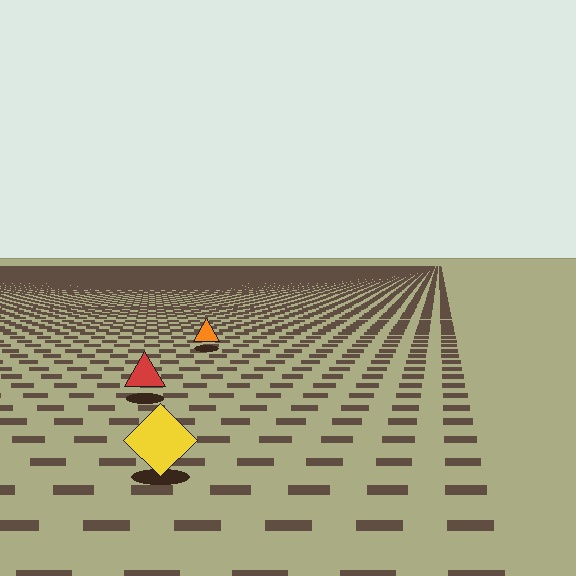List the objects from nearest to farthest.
From nearest to farthest: the yellow diamond, the red triangle, the orange triangle.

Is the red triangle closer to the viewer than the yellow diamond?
No. The yellow diamond is closer — you can tell from the texture gradient: the ground texture is coarser near it.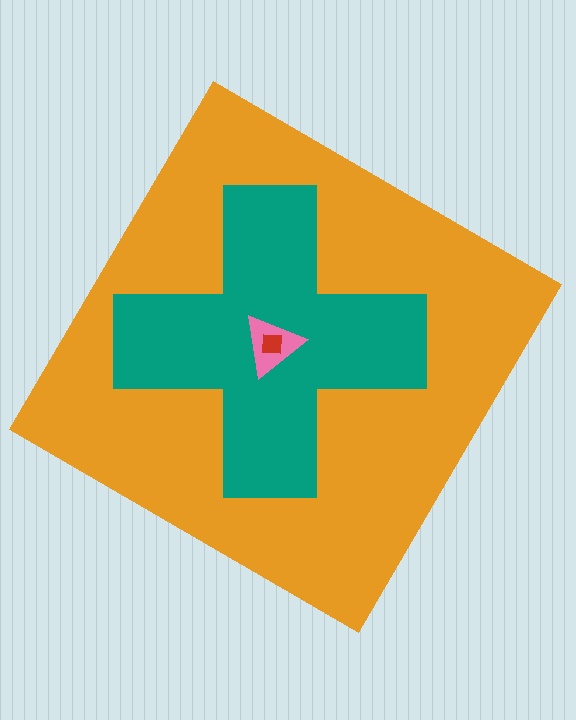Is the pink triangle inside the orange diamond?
Yes.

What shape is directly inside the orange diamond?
The teal cross.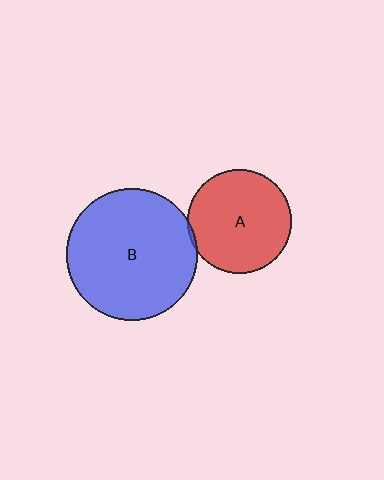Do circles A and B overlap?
Yes.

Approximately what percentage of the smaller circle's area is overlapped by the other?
Approximately 5%.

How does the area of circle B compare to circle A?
Approximately 1.6 times.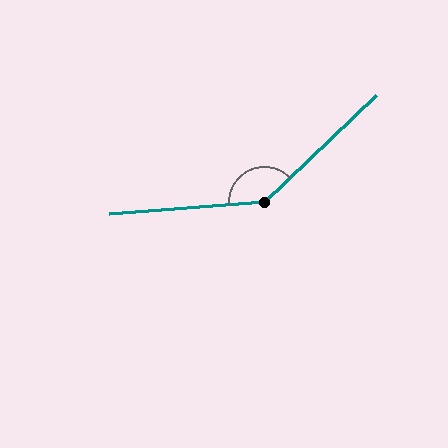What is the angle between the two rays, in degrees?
Approximately 141 degrees.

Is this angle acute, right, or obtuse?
It is obtuse.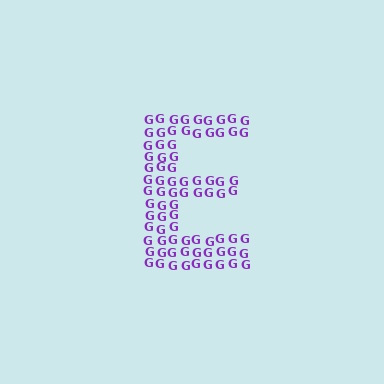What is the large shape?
The large shape is the letter E.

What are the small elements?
The small elements are letter G's.